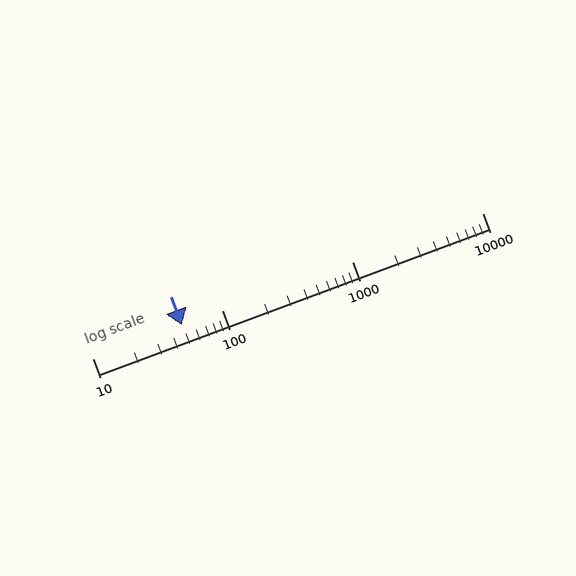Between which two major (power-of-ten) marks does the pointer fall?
The pointer is between 10 and 100.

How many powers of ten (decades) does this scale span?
The scale spans 3 decades, from 10 to 10000.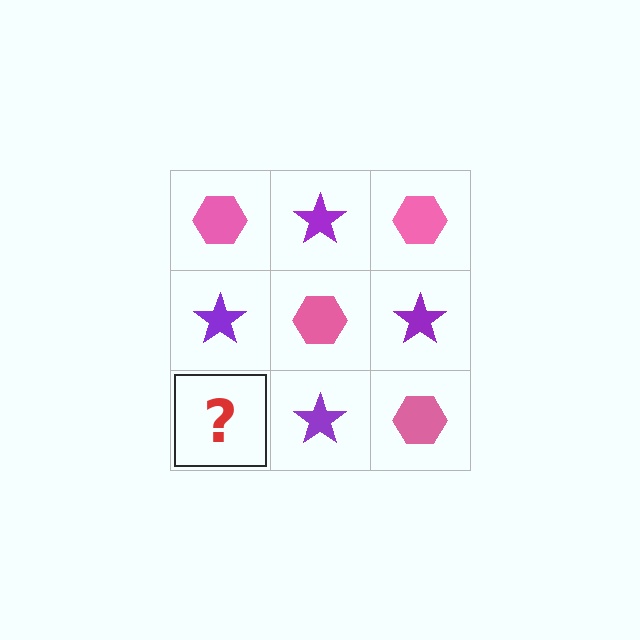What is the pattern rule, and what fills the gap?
The rule is that it alternates pink hexagon and purple star in a checkerboard pattern. The gap should be filled with a pink hexagon.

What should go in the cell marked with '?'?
The missing cell should contain a pink hexagon.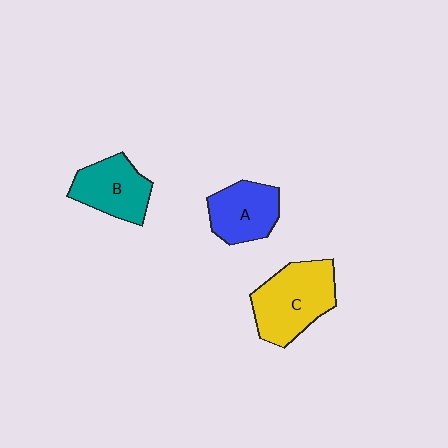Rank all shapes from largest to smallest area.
From largest to smallest: C (yellow), B (teal), A (blue).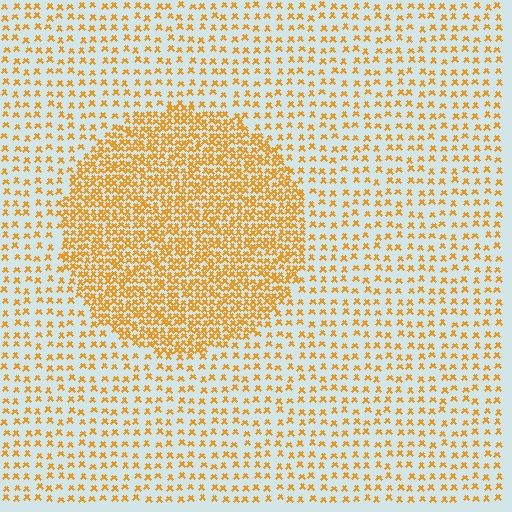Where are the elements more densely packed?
The elements are more densely packed inside the circle boundary.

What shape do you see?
I see a circle.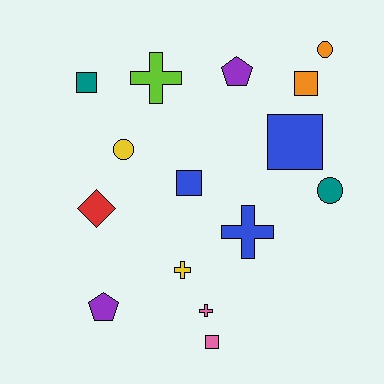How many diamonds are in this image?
There is 1 diamond.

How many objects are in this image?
There are 15 objects.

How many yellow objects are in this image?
There are 2 yellow objects.